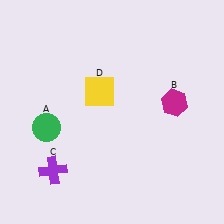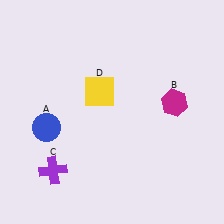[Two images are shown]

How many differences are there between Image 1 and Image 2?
There is 1 difference between the two images.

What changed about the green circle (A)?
In Image 1, A is green. In Image 2, it changed to blue.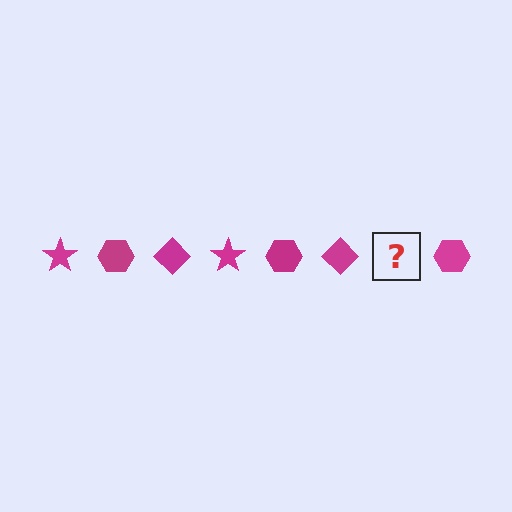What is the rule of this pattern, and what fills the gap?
The rule is that the pattern cycles through star, hexagon, diamond shapes in magenta. The gap should be filled with a magenta star.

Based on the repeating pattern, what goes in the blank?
The blank should be a magenta star.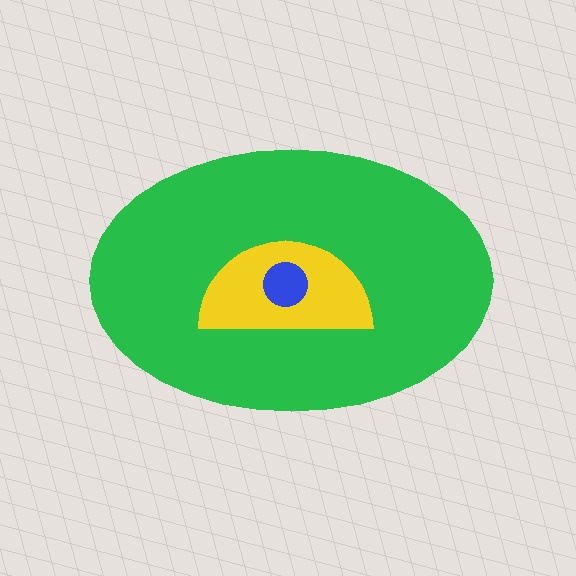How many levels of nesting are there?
3.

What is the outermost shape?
The green ellipse.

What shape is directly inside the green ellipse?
The yellow semicircle.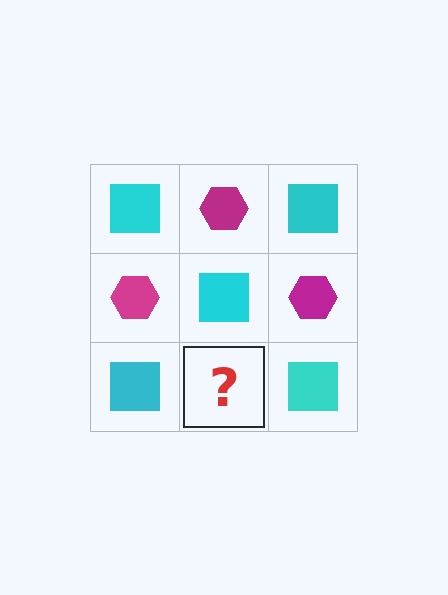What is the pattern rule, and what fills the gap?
The rule is that it alternates cyan square and magenta hexagon in a checkerboard pattern. The gap should be filled with a magenta hexagon.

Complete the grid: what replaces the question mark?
The question mark should be replaced with a magenta hexagon.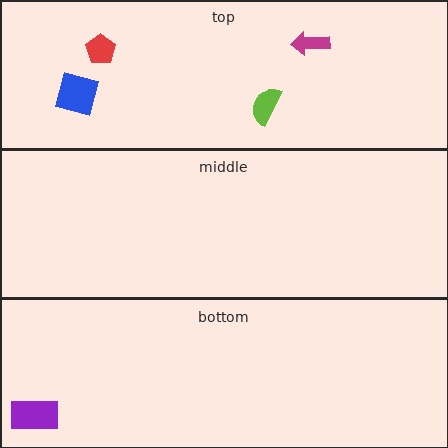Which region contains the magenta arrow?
The top region.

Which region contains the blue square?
The top region.